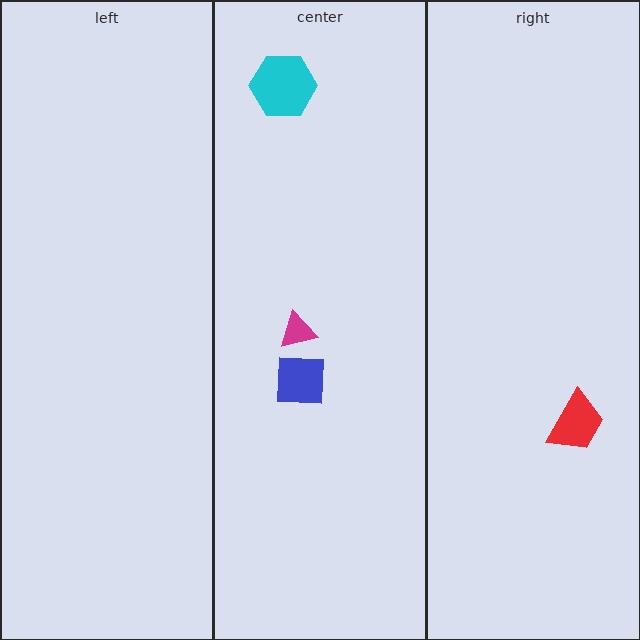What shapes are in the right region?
The red trapezoid.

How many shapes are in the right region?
1.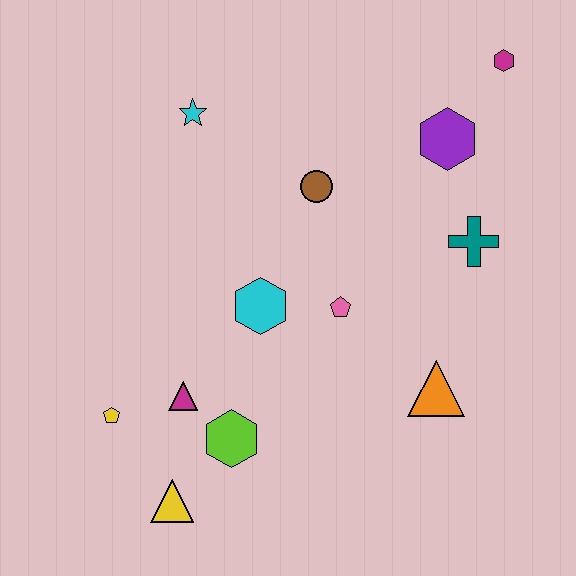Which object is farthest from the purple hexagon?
The yellow triangle is farthest from the purple hexagon.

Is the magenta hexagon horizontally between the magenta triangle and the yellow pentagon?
No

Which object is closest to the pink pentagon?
The cyan hexagon is closest to the pink pentagon.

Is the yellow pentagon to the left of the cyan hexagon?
Yes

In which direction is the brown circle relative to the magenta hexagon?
The brown circle is to the left of the magenta hexagon.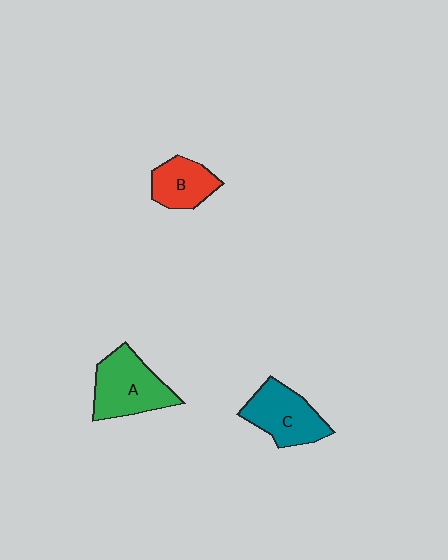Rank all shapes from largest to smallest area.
From largest to smallest: A (green), C (teal), B (red).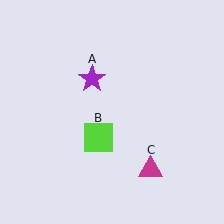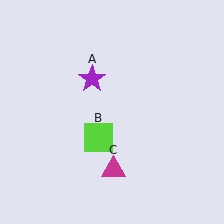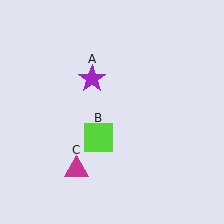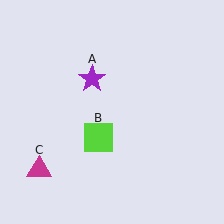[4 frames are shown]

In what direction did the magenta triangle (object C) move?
The magenta triangle (object C) moved left.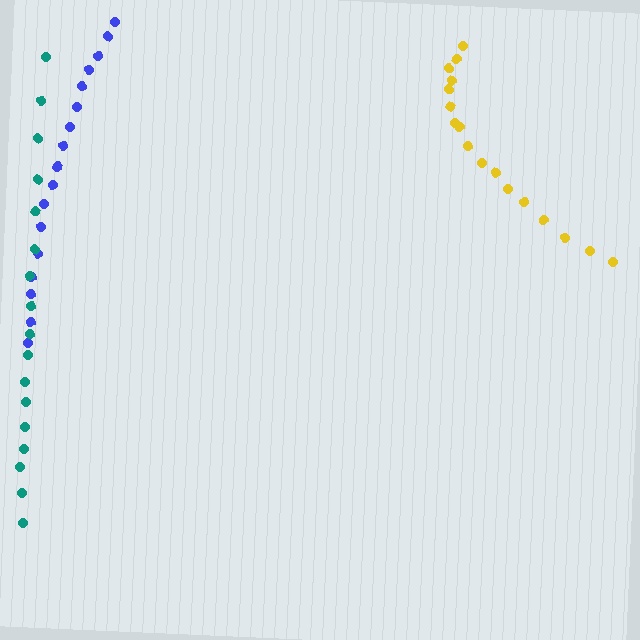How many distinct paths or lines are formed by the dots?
There are 3 distinct paths.